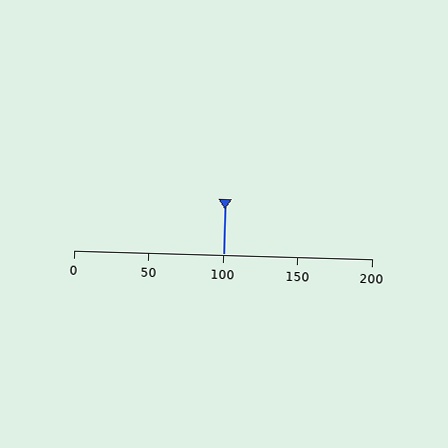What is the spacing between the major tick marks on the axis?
The major ticks are spaced 50 apart.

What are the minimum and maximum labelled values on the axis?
The axis runs from 0 to 200.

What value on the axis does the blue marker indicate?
The marker indicates approximately 100.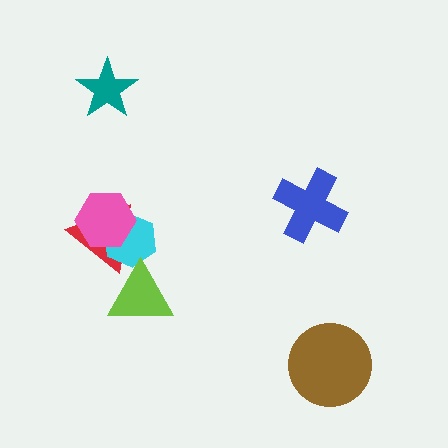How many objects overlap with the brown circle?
0 objects overlap with the brown circle.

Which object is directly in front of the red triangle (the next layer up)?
The cyan hexagon is directly in front of the red triangle.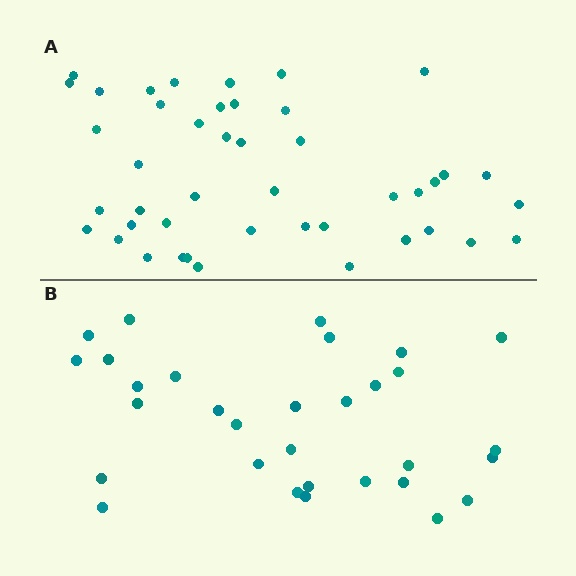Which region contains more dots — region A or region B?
Region A (the top region) has more dots.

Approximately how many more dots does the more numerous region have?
Region A has approximately 15 more dots than region B.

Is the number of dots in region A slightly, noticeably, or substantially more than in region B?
Region A has noticeably more, but not dramatically so. The ratio is roughly 1.4 to 1.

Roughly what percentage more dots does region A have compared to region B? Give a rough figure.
About 40% more.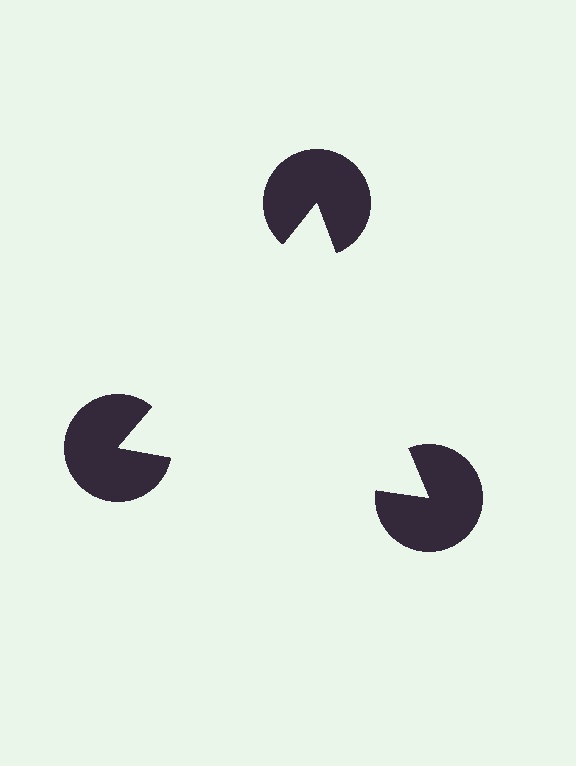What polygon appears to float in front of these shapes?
An illusory triangle — its edges are inferred from the aligned wedge cuts in the pac-man discs, not physically drawn.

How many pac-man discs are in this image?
There are 3 — one at each vertex of the illusory triangle.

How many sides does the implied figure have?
3 sides.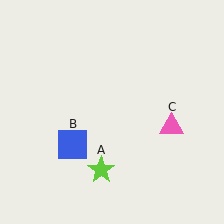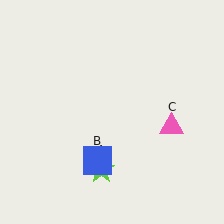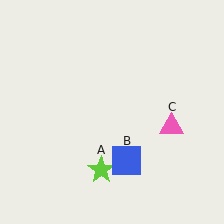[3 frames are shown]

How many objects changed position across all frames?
1 object changed position: blue square (object B).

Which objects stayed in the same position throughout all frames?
Lime star (object A) and pink triangle (object C) remained stationary.